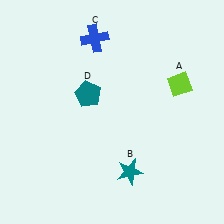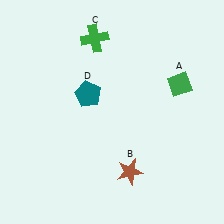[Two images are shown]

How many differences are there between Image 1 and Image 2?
There are 3 differences between the two images.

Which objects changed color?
A changed from lime to green. B changed from teal to brown. C changed from blue to green.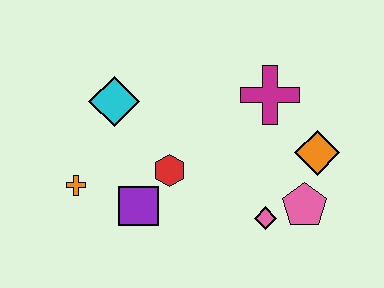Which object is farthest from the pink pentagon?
The orange cross is farthest from the pink pentagon.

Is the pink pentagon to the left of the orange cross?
No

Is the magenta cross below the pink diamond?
No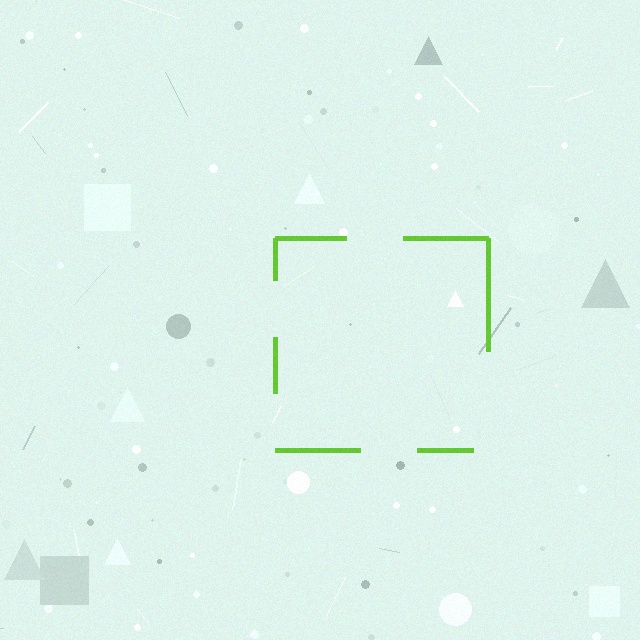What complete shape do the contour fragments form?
The contour fragments form a square.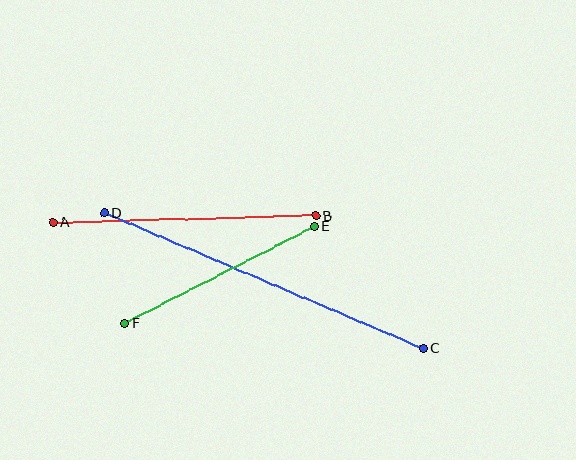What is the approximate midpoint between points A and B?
The midpoint is at approximately (184, 219) pixels.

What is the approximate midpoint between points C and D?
The midpoint is at approximately (264, 281) pixels.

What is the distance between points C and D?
The distance is approximately 347 pixels.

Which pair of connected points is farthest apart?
Points C and D are farthest apart.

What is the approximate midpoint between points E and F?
The midpoint is at approximately (220, 275) pixels.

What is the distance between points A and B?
The distance is approximately 263 pixels.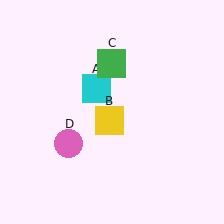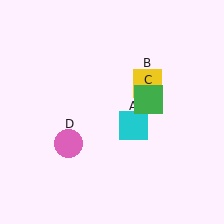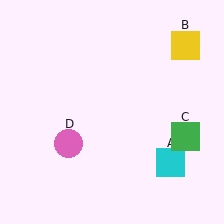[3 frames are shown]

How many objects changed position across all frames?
3 objects changed position: cyan square (object A), yellow square (object B), green square (object C).